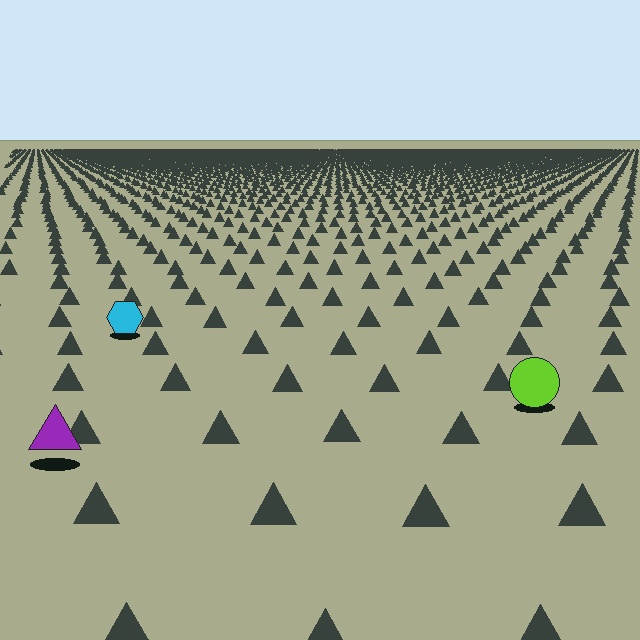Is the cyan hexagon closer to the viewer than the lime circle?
No. The lime circle is closer — you can tell from the texture gradient: the ground texture is coarser near it.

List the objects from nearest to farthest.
From nearest to farthest: the purple triangle, the lime circle, the cyan hexagon.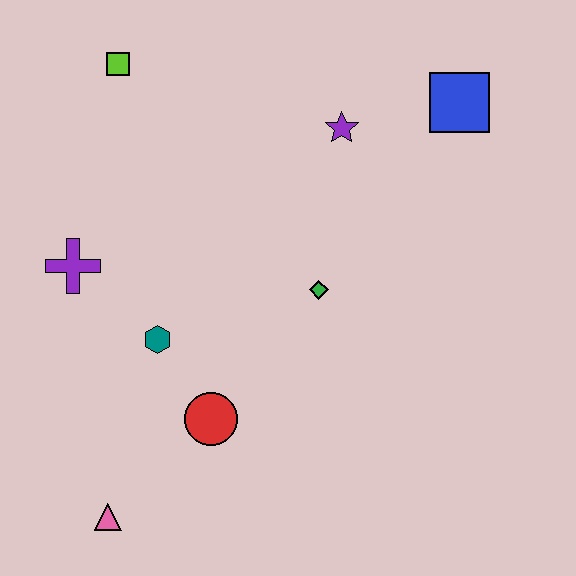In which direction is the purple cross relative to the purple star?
The purple cross is to the left of the purple star.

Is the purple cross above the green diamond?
Yes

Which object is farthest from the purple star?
The pink triangle is farthest from the purple star.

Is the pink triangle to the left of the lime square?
Yes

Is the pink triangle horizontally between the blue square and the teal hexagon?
No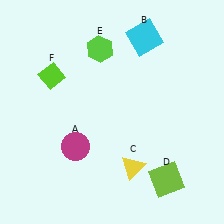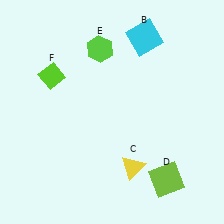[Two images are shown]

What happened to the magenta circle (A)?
The magenta circle (A) was removed in Image 2. It was in the bottom-left area of Image 1.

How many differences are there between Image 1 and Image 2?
There is 1 difference between the two images.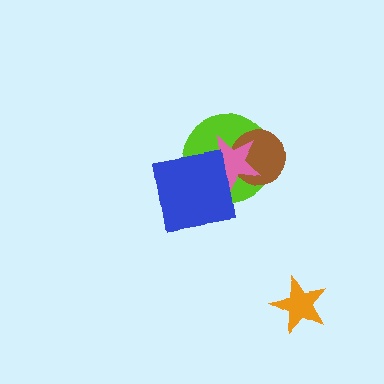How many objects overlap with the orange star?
0 objects overlap with the orange star.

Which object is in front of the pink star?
The blue square is in front of the pink star.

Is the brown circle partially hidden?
Yes, it is partially covered by another shape.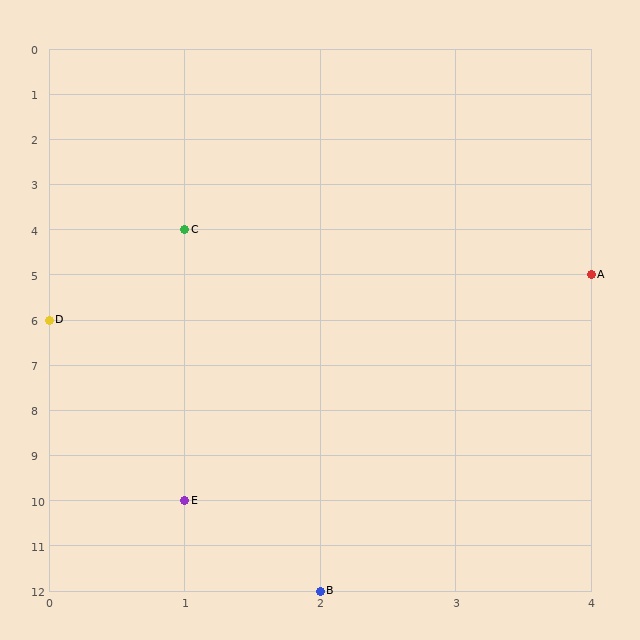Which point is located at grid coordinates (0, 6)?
Point D is at (0, 6).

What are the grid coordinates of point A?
Point A is at grid coordinates (4, 5).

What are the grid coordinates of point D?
Point D is at grid coordinates (0, 6).